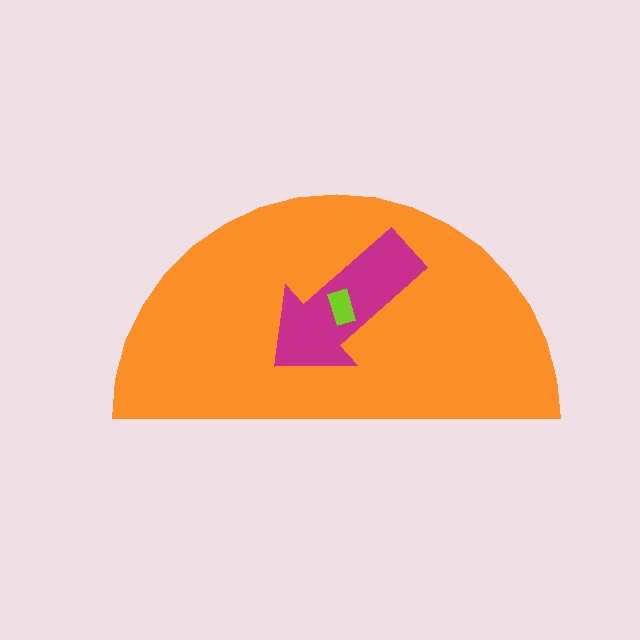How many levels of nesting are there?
3.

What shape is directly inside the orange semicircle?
The magenta arrow.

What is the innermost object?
The lime rectangle.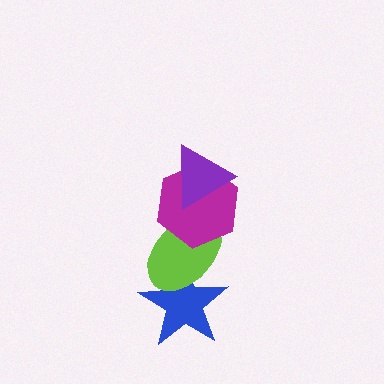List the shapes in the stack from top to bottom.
From top to bottom: the purple triangle, the magenta hexagon, the lime ellipse, the blue star.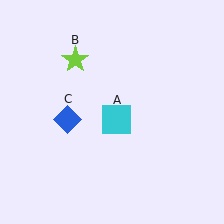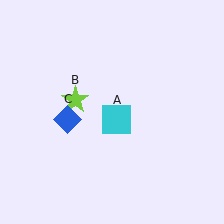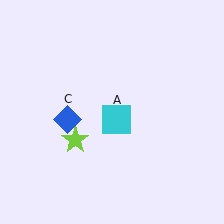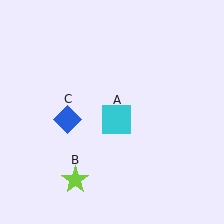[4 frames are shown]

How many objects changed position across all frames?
1 object changed position: lime star (object B).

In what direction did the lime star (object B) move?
The lime star (object B) moved down.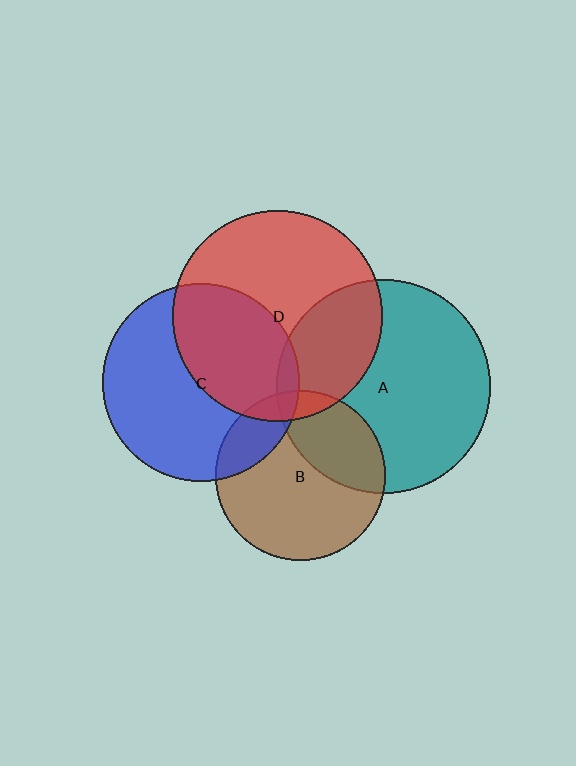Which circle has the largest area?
Circle A (teal).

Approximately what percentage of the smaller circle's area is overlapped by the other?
Approximately 20%.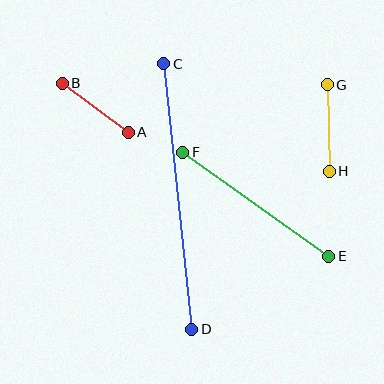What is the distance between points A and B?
The distance is approximately 82 pixels.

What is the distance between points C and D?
The distance is approximately 267 pixels.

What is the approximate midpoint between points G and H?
The midpoint is at approximately (328, 128) pixels.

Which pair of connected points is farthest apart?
Points C and D are farthest apart.